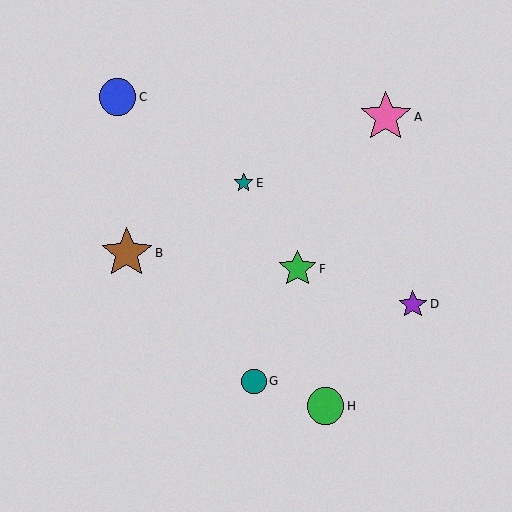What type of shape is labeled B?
Shape B is a brown star.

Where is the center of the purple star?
The center of the purple star is at (413, 304).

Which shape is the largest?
The brown star (labeled B) is the largest.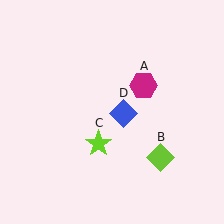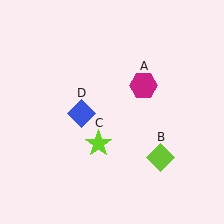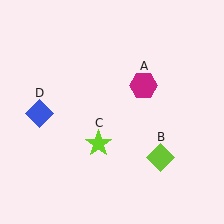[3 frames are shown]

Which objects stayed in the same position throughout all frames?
Magenta hexagon (object A) and lime diamond (object B) and lime star (object C) remained stationary.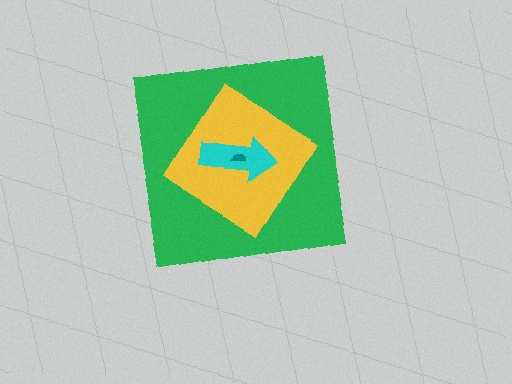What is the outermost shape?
The green square.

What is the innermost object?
The teal semicircle.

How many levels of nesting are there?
4.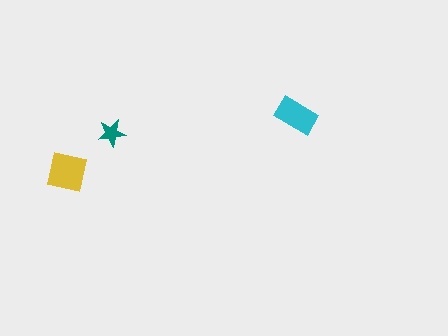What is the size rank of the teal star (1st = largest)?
3rd.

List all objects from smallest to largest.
The teal star, the cyan rectangle, the yellow square.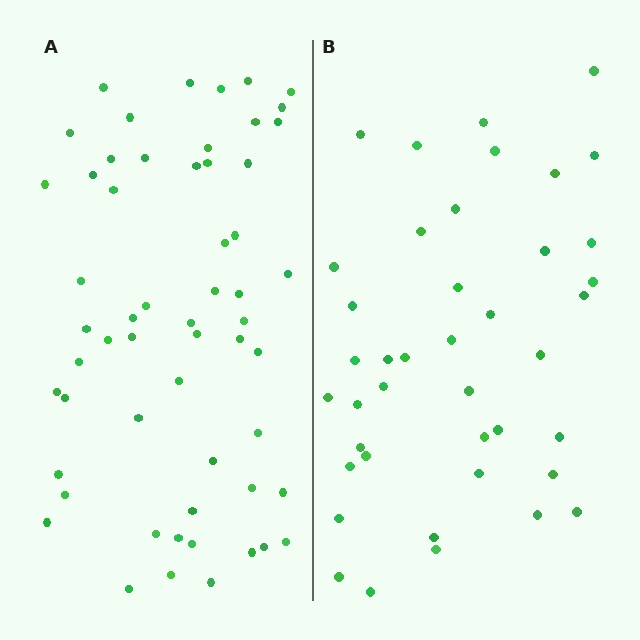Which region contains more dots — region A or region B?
Region A (the left region) has more dots.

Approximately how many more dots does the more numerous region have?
Region A has approximately 15 more dots than region B.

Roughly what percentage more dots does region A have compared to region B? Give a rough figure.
About 40% more.